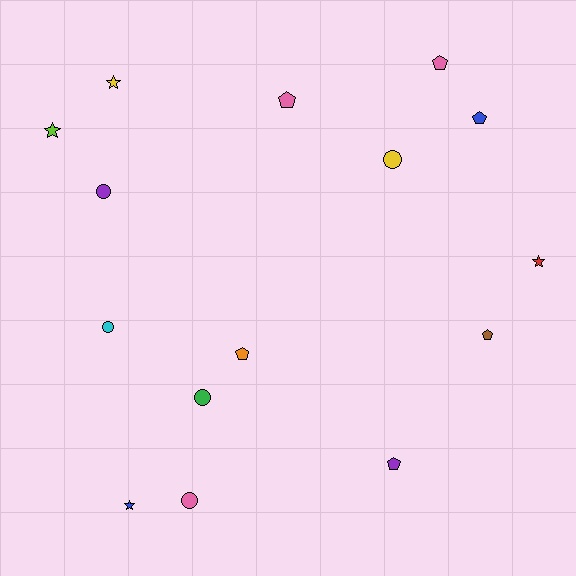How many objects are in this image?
There are 15 objects.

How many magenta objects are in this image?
There are no magenta objects.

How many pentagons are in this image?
There are 6 pentagons.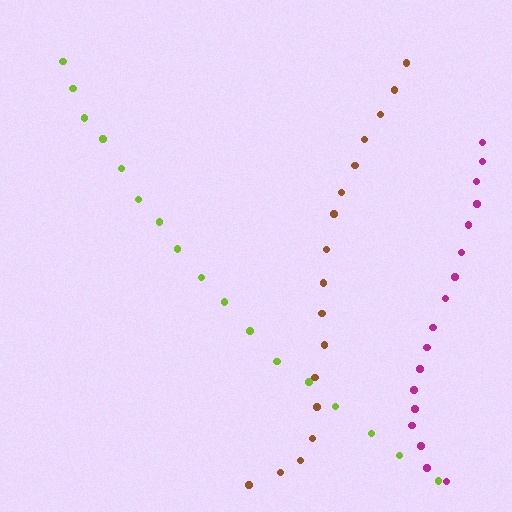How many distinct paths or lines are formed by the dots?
There are 3 distinct paths.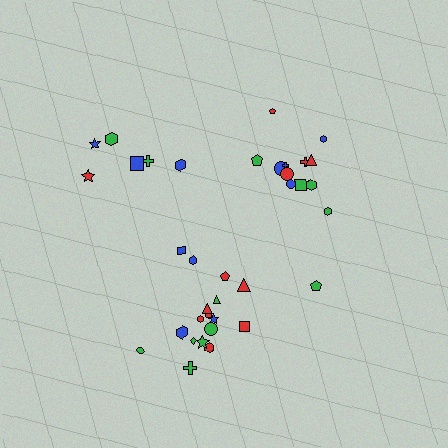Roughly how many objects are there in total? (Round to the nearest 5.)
Roughly 35 objects in total.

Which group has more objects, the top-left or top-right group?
The top-right group.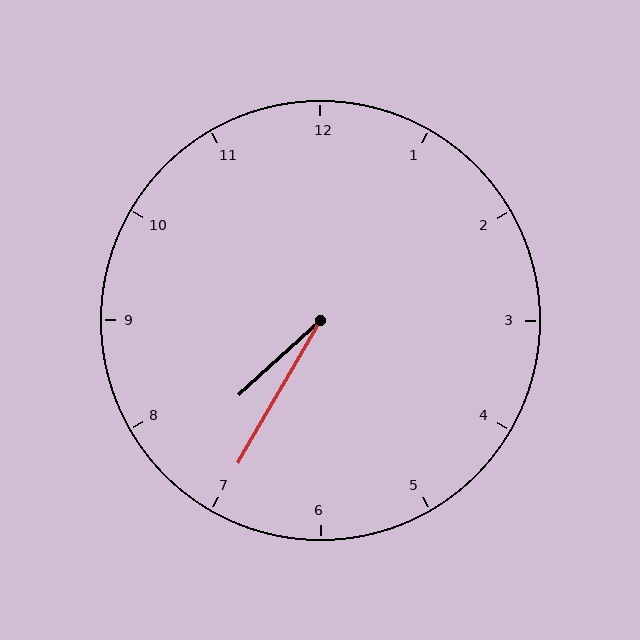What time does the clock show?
7:35.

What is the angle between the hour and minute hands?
Approximately 18 degrees.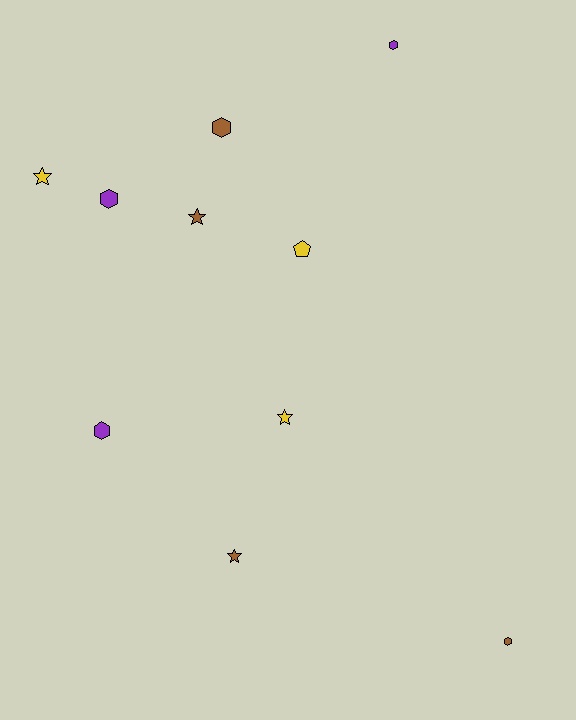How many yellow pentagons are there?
There is 1 yellow pentagon.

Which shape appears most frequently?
Hexagon, with 5 objects.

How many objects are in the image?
There are 10 objects.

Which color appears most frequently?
Brown, with 4 objects.